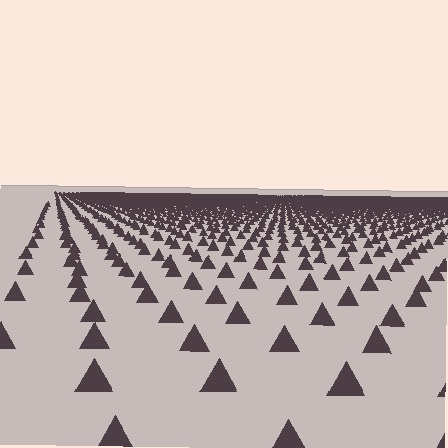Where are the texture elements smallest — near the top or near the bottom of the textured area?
Near the top.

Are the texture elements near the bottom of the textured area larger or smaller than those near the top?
Larger. Near the bottom, elements are closer to the viewer and appear at a bigger on-screen size.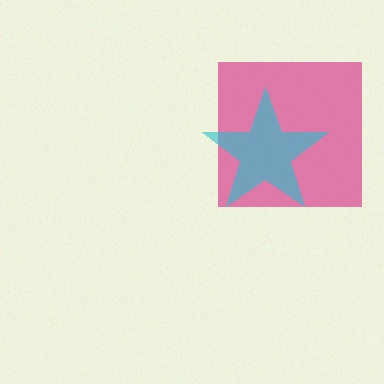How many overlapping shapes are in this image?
There are 2 overlapping shapes in the image.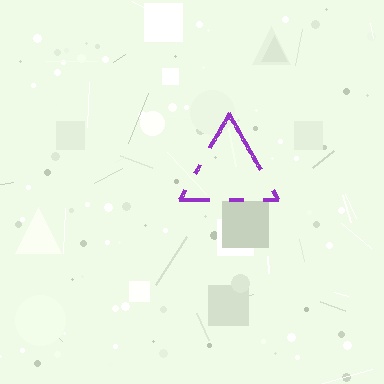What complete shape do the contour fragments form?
The contour fragments form a triangle.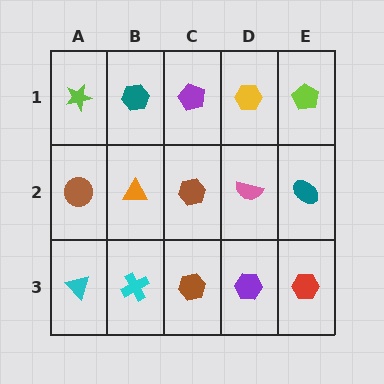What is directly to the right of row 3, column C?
A purple hexagon.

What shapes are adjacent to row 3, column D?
A pink semicircle (row 2, column D), a brown hexagon (row 3, column C), a red hexagon (row 3, column E).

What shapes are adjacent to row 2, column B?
A teal hexagon (row 1, column B), a cyan cross (row 3, column B), a brown circle (row 2, column A), a brown hexagon (row 2, column C).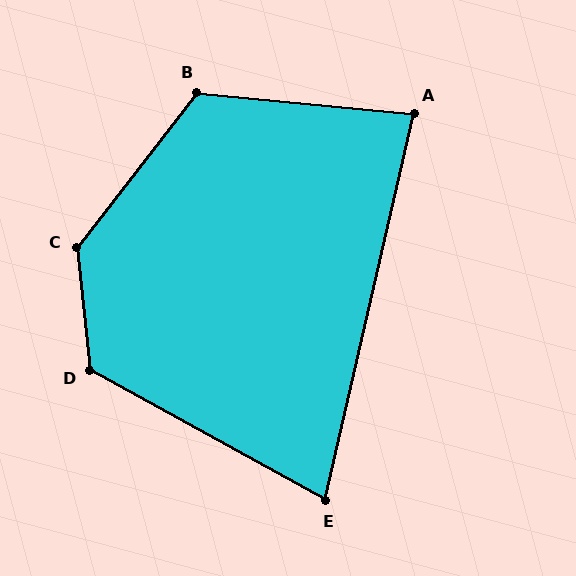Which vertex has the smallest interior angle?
E, at approximately 74 degrees.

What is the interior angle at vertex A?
Approximately 82 degrees (acute).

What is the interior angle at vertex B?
Approximately 122 degrees (obtuse).